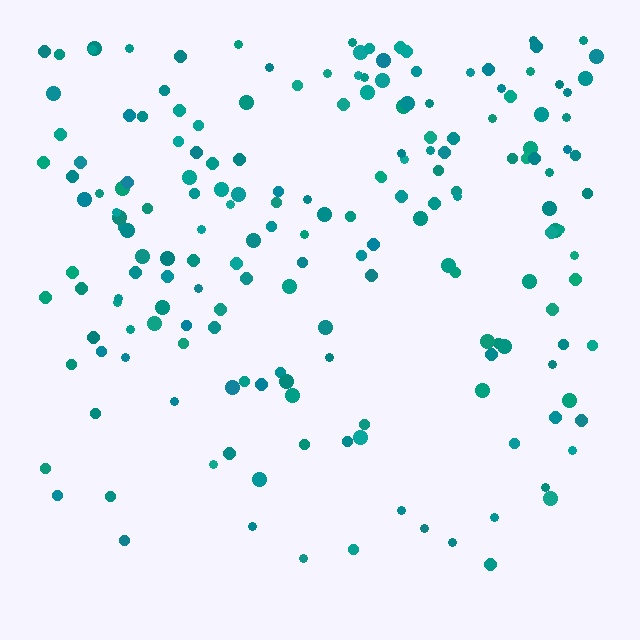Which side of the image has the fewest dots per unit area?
The bottom.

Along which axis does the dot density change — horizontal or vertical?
Vertical.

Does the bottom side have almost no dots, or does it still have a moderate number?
Still a moderate number, just noticeably fewer than the top.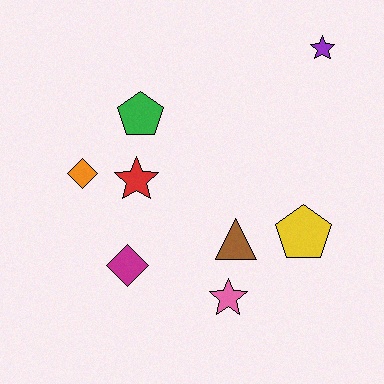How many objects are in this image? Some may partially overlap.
There are 8 objects.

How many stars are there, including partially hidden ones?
There are 3 stars.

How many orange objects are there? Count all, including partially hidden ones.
There is 1 orange object.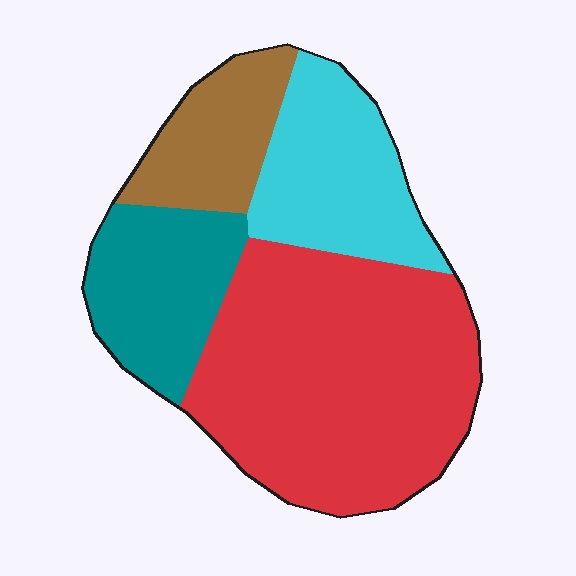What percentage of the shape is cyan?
Cyan covers 20% of the shape.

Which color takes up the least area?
Brown, at roughly 15%.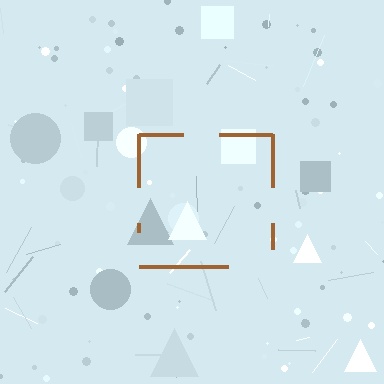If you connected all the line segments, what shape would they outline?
They would outline a square.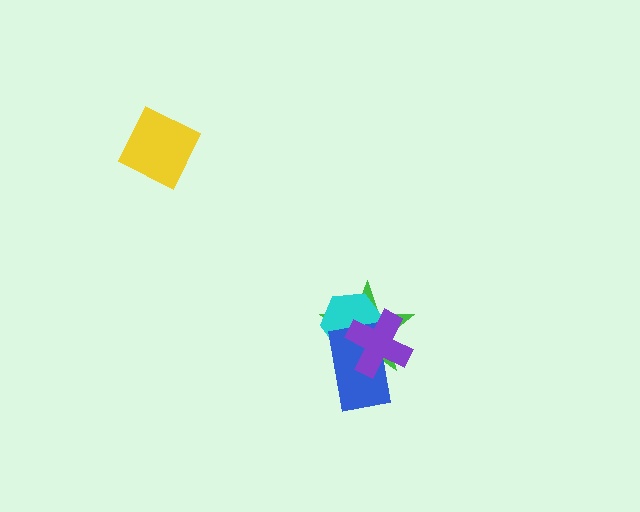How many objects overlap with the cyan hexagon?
3 objects overlap with the cyan hexagon.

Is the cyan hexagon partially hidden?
Yes, it is partially covered by another shape.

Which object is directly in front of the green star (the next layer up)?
The cyan hexagon is directly in front of the green star.